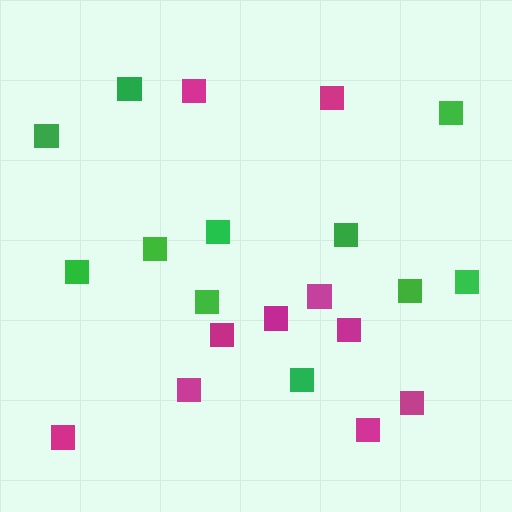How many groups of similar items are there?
There are 2 groups: one group of green squares (11) and one group of magenta squares (10).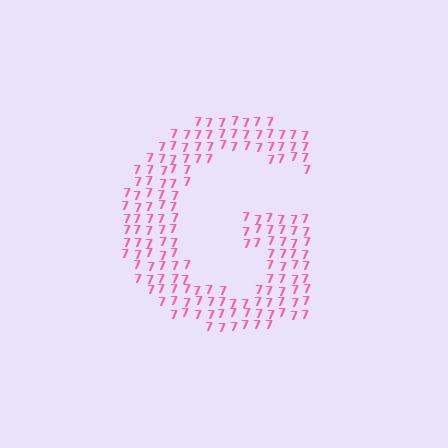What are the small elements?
The small elements are digit 7's.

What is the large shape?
The large shape is the letter G.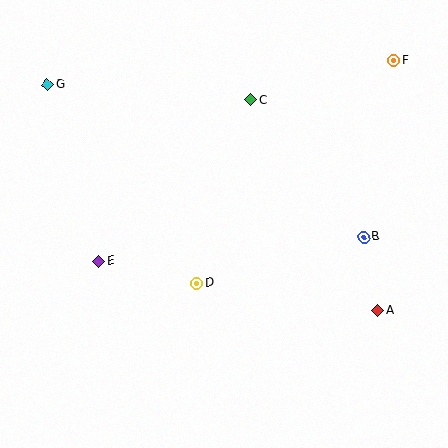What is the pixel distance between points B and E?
The distance between B and E is 266 pixels.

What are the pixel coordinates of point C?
Point C is at (251, 100).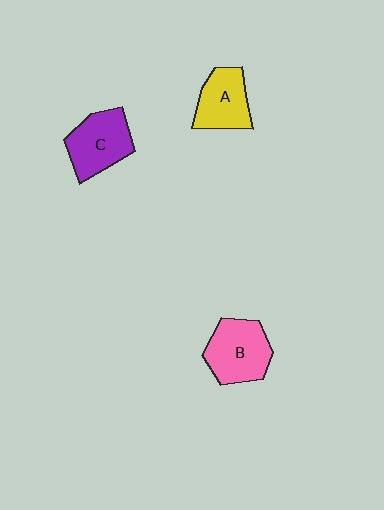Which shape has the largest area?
Shape B (pink).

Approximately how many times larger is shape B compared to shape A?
Approximately 1.2 times.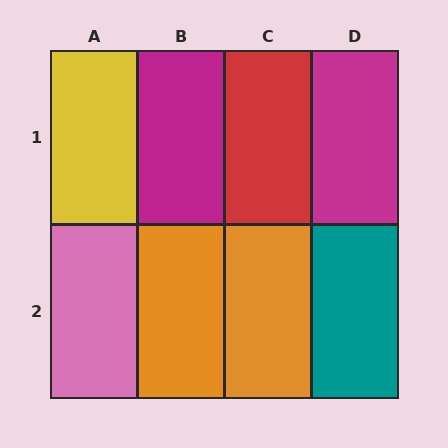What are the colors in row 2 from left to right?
Pink, orange, orange, teal.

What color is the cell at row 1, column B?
Magenta.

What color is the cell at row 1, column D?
Magenta.